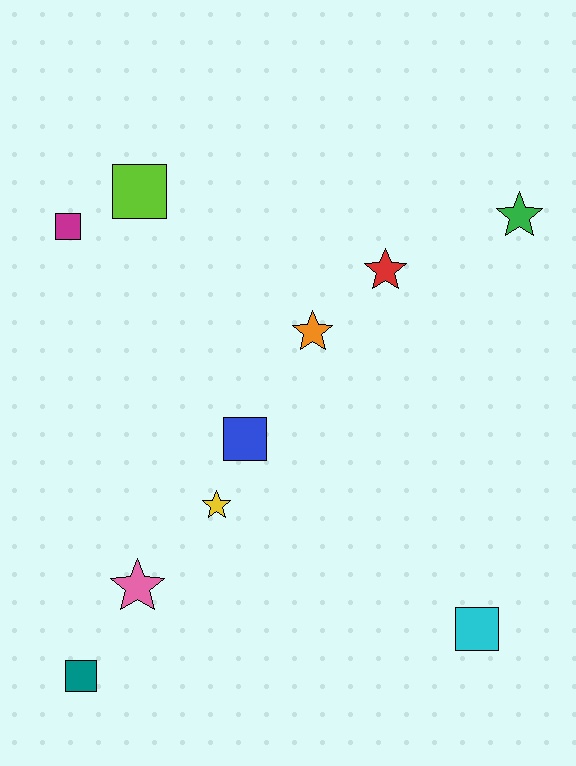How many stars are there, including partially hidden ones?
There are 5 stars.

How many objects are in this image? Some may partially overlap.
There are 10 objects.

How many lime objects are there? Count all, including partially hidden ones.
There is 1 lime object.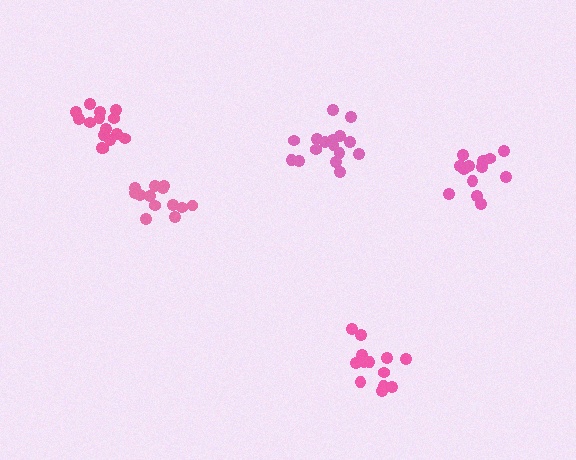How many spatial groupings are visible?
There are 5 spatial groupings.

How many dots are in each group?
Group 1: 13 dots, Group 2: 16 dots, Group 3: 13 dots, Group 4: 13 dots, Group 5: 15 dots (70 total).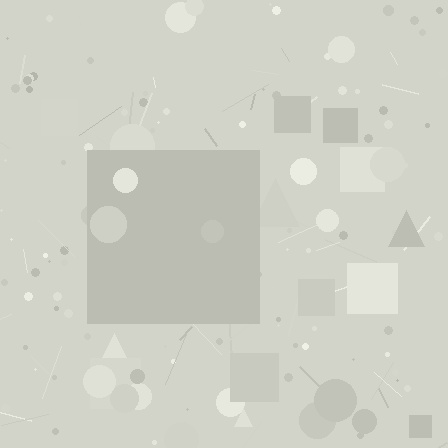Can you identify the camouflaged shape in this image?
The camouflaged shape is a square.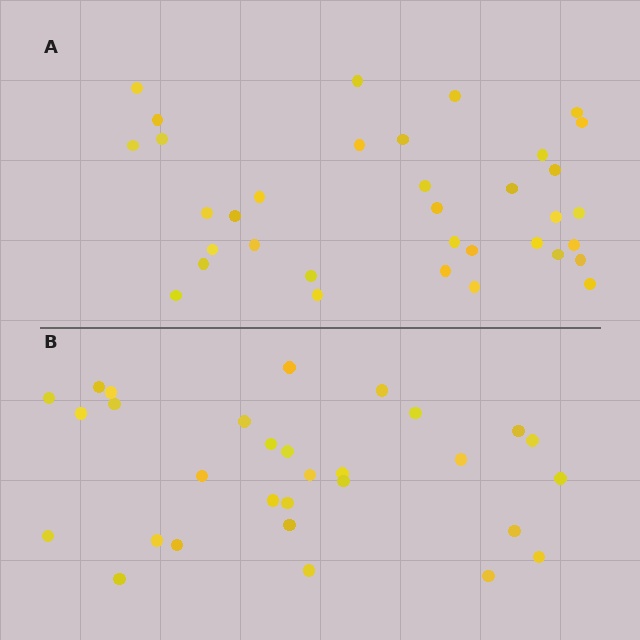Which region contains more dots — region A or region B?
Region A (the top region) has more dots.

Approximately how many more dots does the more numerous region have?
Region A has about 5 more dots than region B.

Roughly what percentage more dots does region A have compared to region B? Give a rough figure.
About 15% more.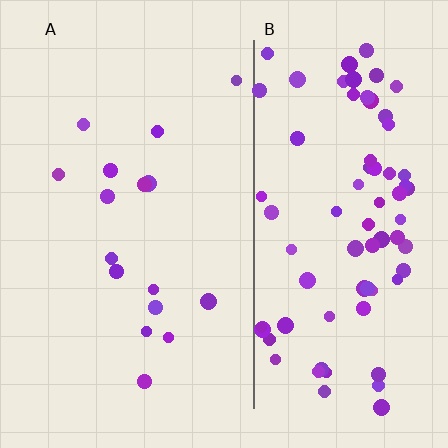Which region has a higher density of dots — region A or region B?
B (the right).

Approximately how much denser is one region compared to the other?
Approximately 4.9× — region B over region A.